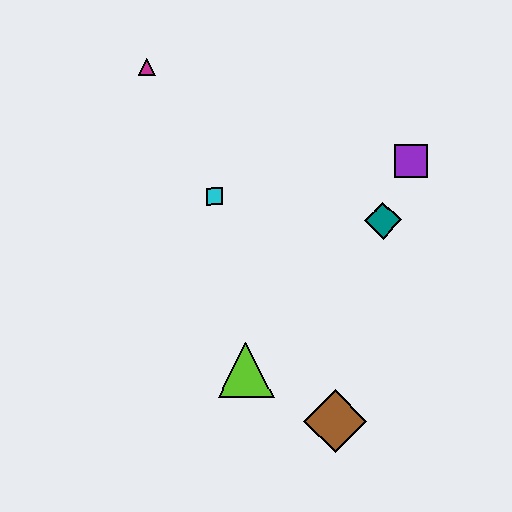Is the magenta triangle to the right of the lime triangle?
No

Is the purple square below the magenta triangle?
Yes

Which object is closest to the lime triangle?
The brown diamond is closest to the lime triangle.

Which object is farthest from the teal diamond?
The magenta triangle is farthest from the teal diamond.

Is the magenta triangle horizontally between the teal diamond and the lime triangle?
No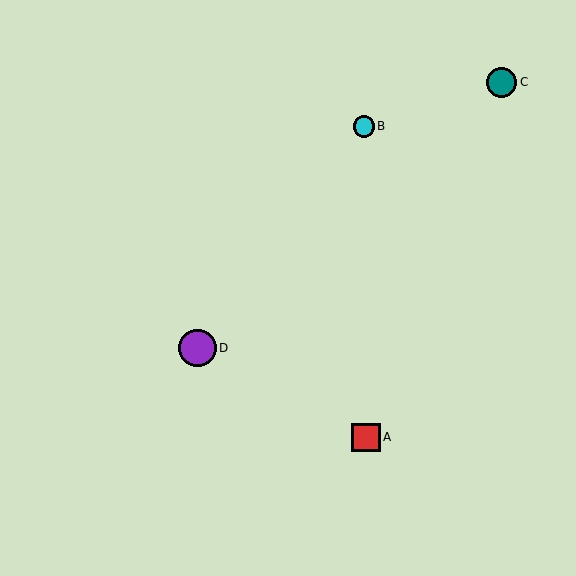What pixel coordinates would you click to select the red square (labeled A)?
Click at (366, 437) to select the red square A.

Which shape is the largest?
The purple circle (labeled D) is the largest.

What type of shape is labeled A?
Shape A is a red square.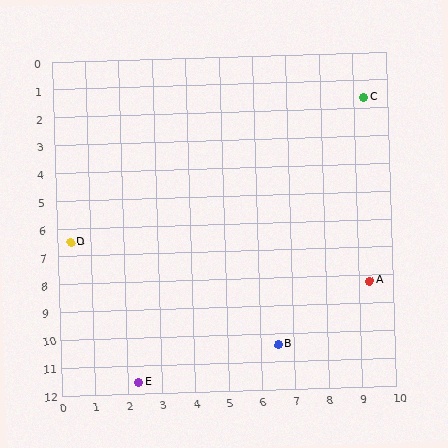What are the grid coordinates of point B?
Point B is at approximately (6.5, 10.4).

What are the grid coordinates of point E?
Point E is at approximately (2.3, 11.6).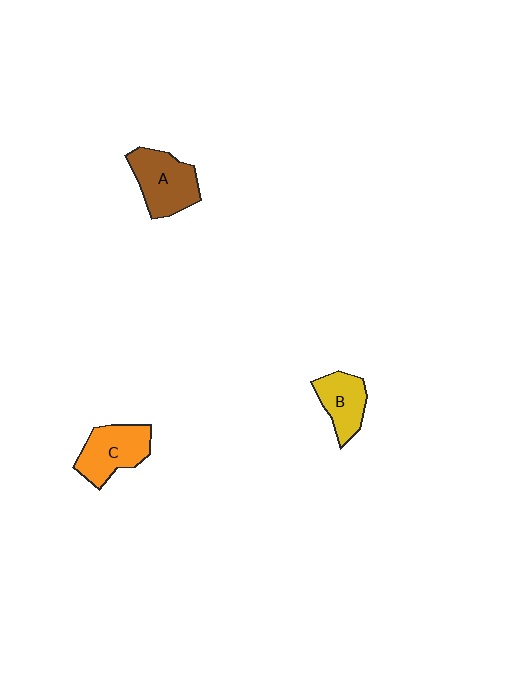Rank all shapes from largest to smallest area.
From largest to smallest: A (brown), C (orange), B (yellow).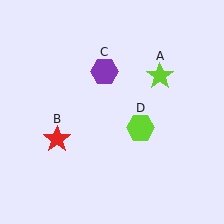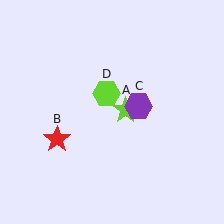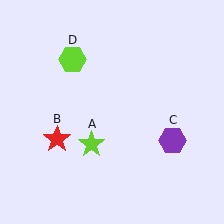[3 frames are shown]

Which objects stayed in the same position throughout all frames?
Red star (object B) remained stationary.